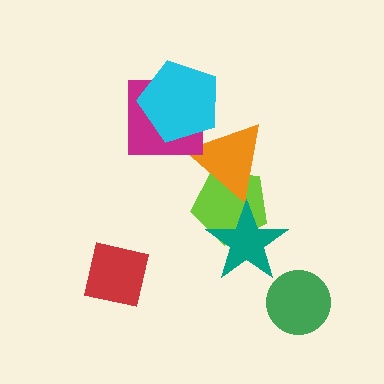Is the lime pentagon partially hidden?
Yes, it is partially covered by another shape.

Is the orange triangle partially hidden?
Yes, it is partially covered by another shape.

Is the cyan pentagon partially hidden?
No, no other shape covers it.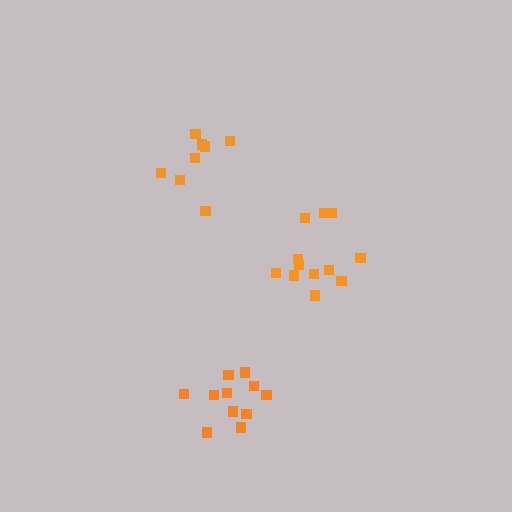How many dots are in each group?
Group 1: 8 dots, Group 2: 12 dots, Group 3: 11 dots (31 total).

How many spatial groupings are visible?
There are 3 spatial groupings.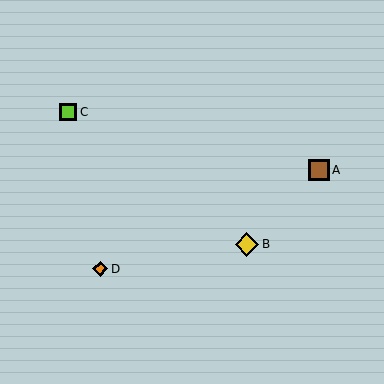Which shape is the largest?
The yellow diamond (labeled B) is the largest.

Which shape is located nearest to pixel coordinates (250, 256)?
The yellow diamond (labeled B) at (247, 245) is nearest to that location.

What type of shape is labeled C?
Shape C is a lime square.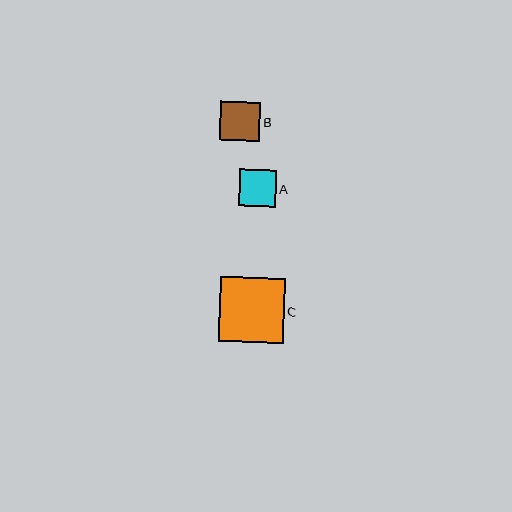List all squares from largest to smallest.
From largest to smallest: C, B, A.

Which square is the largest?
Square C is the largest with a size of approximately 65 pixels.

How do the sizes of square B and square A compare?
Square B and square A are approximately the same size.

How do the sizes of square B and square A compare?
Square B and square A are approximately the same size.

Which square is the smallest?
Square A is the smallest with a size of approximately 37 pixels.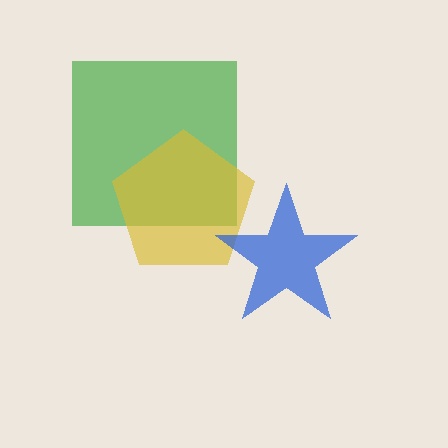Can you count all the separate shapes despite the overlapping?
Yes, there are 3 separate shapes.